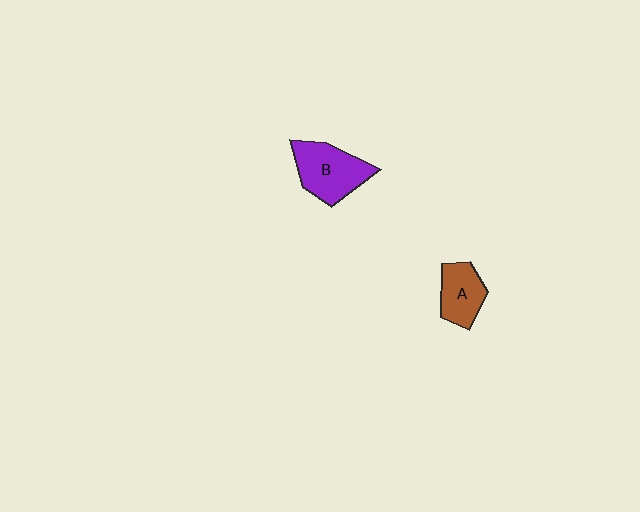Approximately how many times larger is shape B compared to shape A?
Approximately 1.4 times.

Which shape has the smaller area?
Shape A (brown).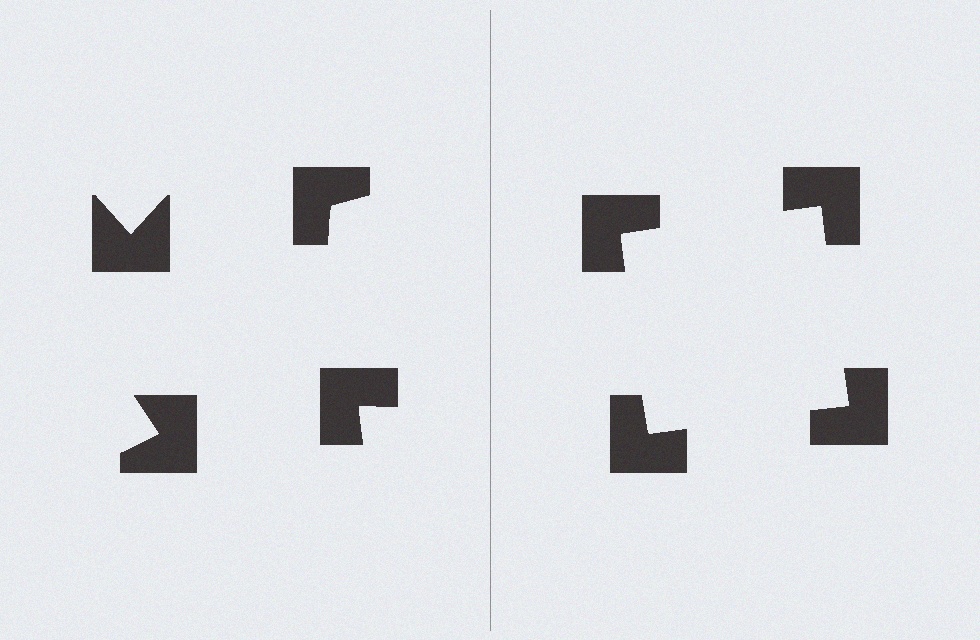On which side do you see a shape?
An illusory square appears on the right side. On the left side the wedge cuts are rotated, so no coherent shape forms.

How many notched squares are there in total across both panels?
8 — 4 on each side.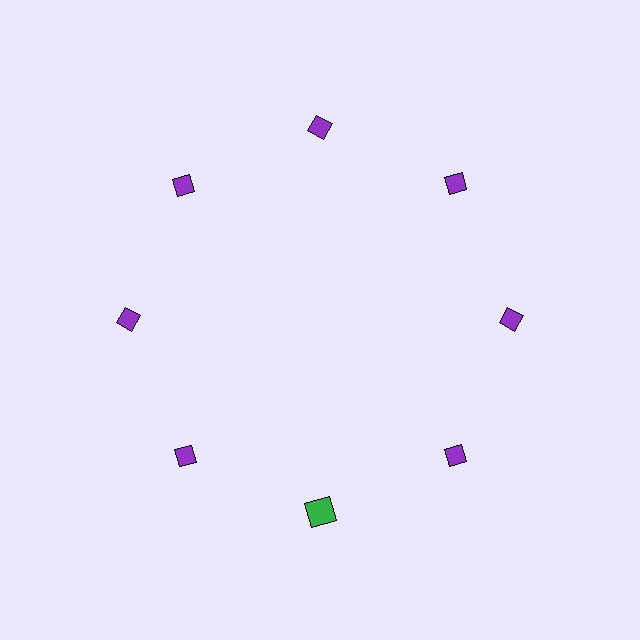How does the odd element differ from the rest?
It differs in both color (green instead of purple) and shape (square instead of diamond).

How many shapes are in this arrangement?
There are 8 shapes arranged in a ring pattern.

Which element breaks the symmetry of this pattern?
The green square at roughly the 6 o'clock position breaks the symmetry. All other shapes are purple diamonds.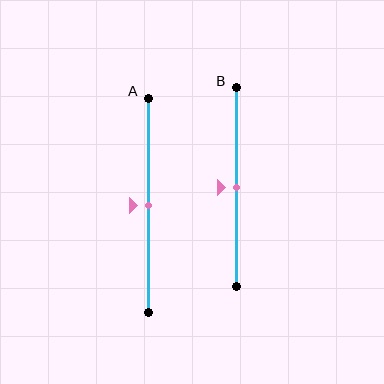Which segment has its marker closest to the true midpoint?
Segment A has its marker closest to the true midpoint.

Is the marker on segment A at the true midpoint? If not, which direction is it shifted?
Yes, the marker on segment A is at the true midpoint.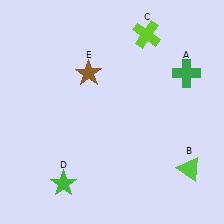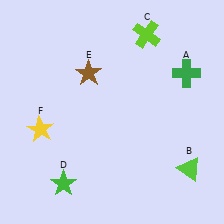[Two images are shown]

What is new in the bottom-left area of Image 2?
A yellow star (F) was added in the bottom-left area of Image 2.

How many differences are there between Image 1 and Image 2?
There is 1 difference between the two images.